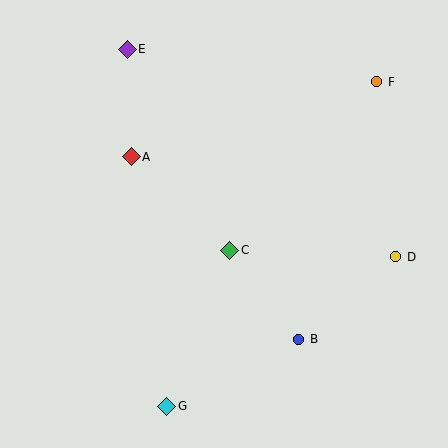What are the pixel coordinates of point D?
Point D is at (396, 257).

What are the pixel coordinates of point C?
Point C is at (230, 250).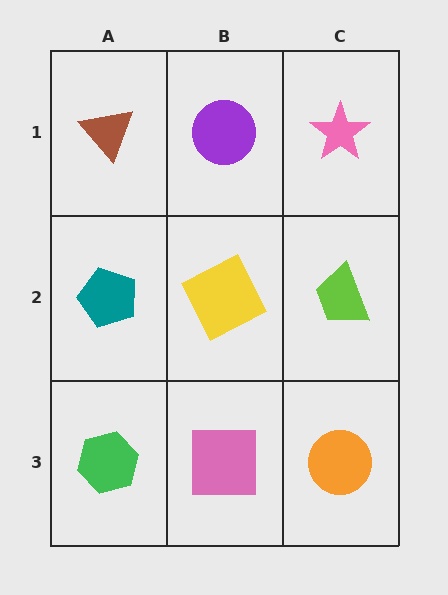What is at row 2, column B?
A yellow square.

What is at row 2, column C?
A lime trapezoid.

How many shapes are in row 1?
3 shapes.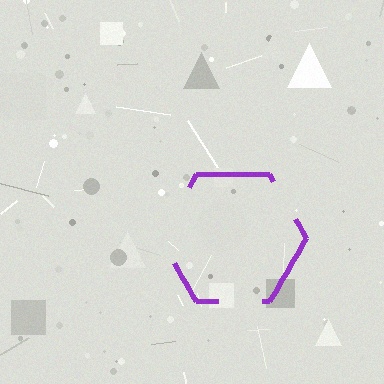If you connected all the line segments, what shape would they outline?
They would outline a hexagon.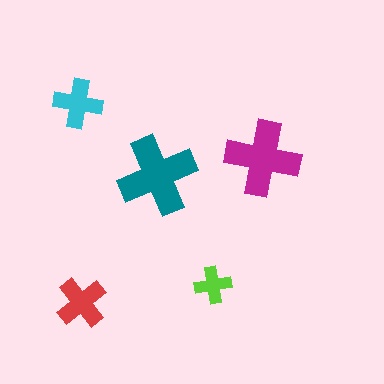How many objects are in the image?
There are 5 objects in the image.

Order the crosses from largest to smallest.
the teal one, the magenta one, the red one, the cyan one, the lime one.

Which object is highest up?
The cyan cross is topmost.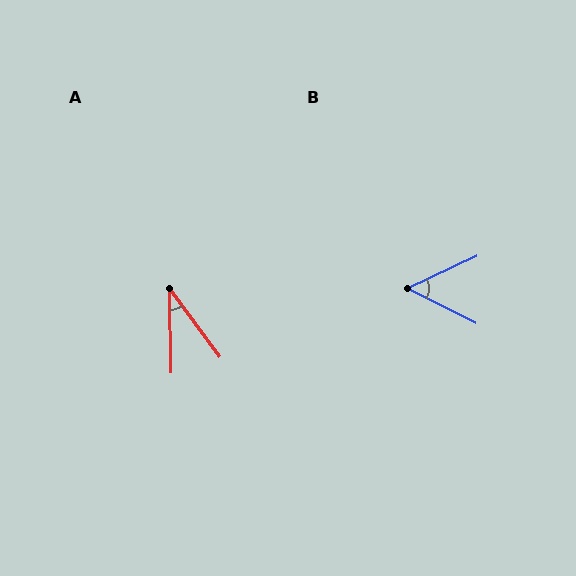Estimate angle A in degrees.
Approximately 35 degrees.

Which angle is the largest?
B, at approximately 52 degrees.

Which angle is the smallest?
A, at approximately 35 degrees.